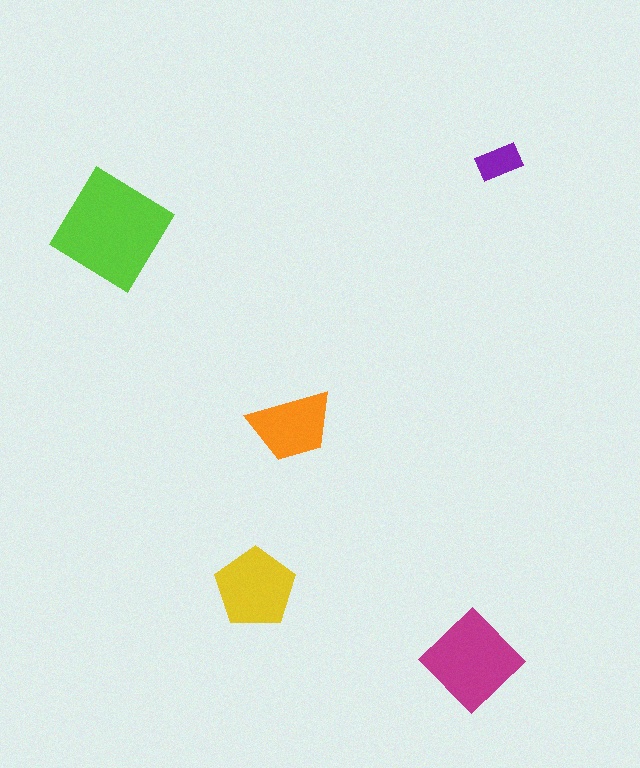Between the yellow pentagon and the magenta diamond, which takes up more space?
The magenta diamond.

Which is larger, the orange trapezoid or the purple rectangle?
The orange trapezoid.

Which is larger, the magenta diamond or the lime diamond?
The lime diamond.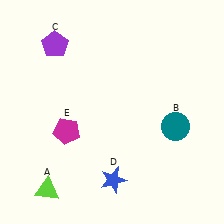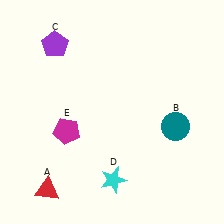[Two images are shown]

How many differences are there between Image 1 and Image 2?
There are 2 differences between the two images.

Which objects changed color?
A changed from lime to red. D changed from blue to cyan.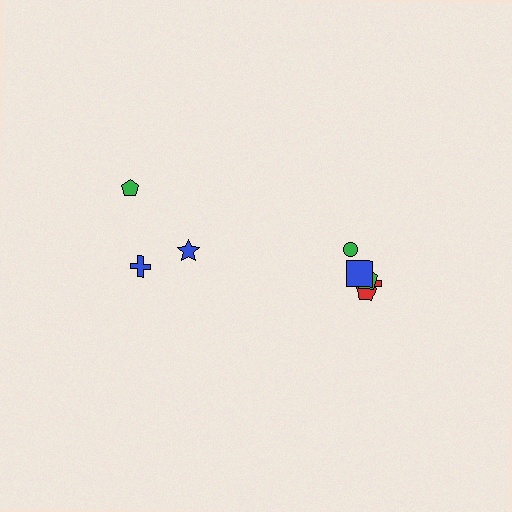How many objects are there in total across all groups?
There are 8 objects.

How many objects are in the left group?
There are 3 objects.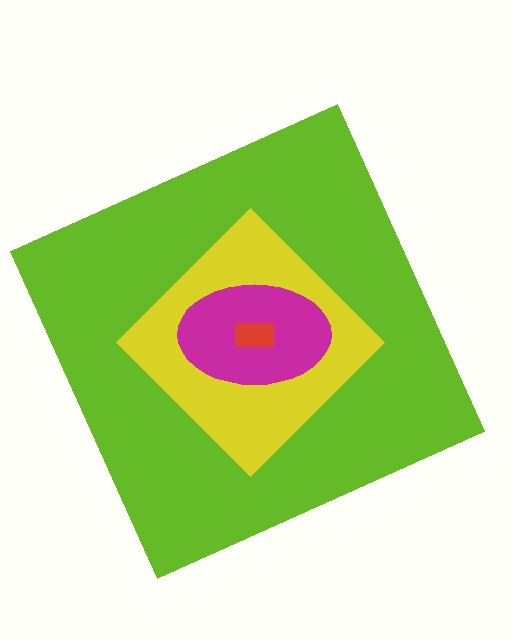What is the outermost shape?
The lime square.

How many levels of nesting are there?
4.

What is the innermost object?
The red rectangle.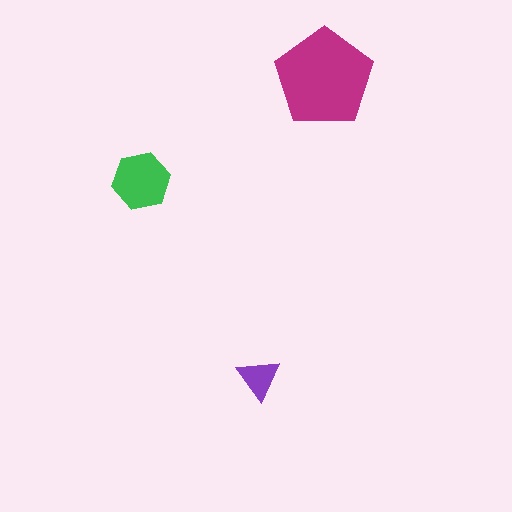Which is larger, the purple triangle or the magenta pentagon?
The magenta pentagon.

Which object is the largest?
The magenta pentagon.